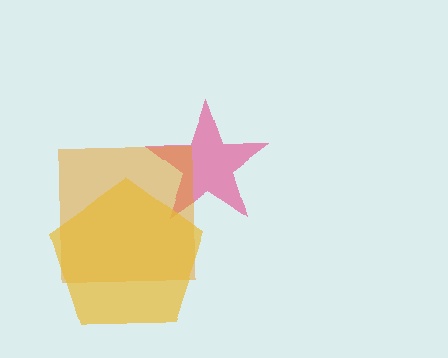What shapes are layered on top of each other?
The layered shapes are: a pink star, an orange square, a yellow pentagon.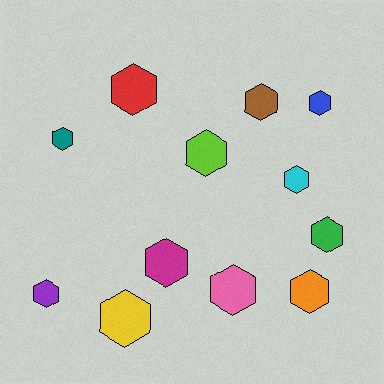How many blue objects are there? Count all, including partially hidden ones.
There is 1 blue object.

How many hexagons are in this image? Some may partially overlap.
There are 12 hexagons.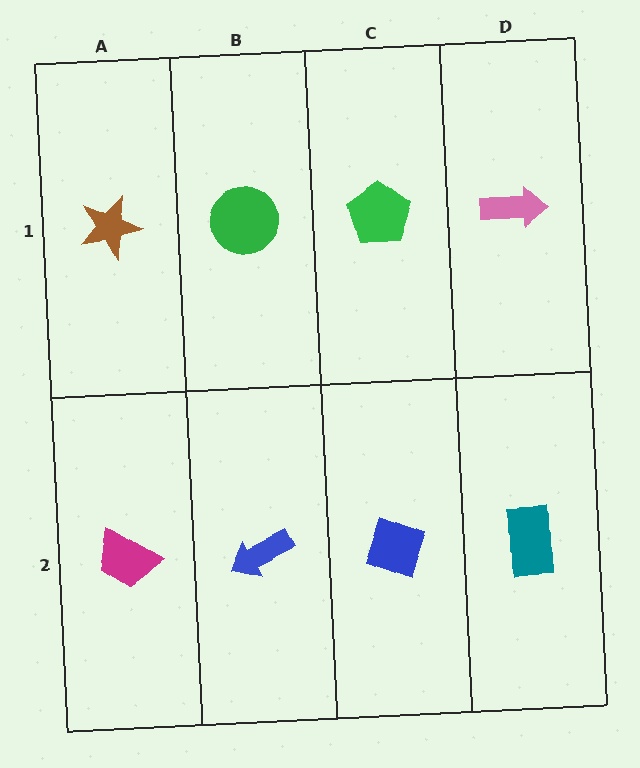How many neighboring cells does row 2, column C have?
3.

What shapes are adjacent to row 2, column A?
A brown star (row 1, column A), a blue arrow (row 2, column B).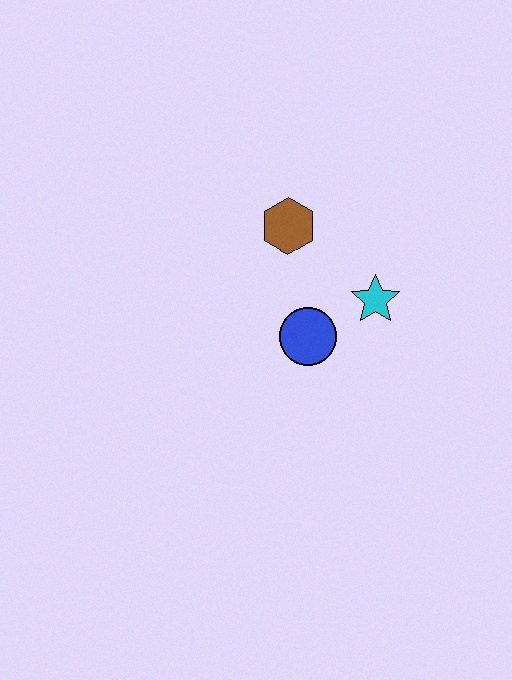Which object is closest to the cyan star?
The blue circle is closest to the cyan star.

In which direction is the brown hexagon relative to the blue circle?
The brown hexagon is above the blue circle.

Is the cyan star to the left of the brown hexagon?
No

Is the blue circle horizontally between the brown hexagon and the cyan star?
Yes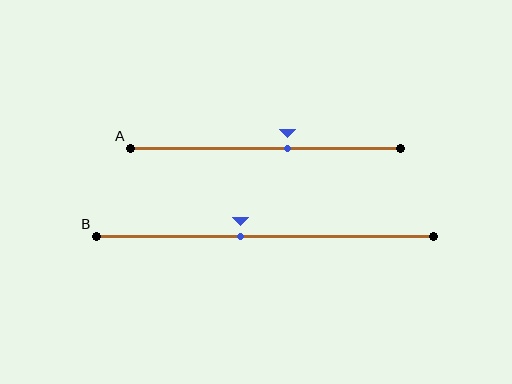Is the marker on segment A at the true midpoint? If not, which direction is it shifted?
No, the marker on segment A is shifted to the right by about 8% of the segment length.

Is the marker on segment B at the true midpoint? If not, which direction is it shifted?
No, the marker on segment B is shifted to the left by about 7% of the segment length.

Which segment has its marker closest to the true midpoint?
Segment B has its marker closest to the true midpoint.